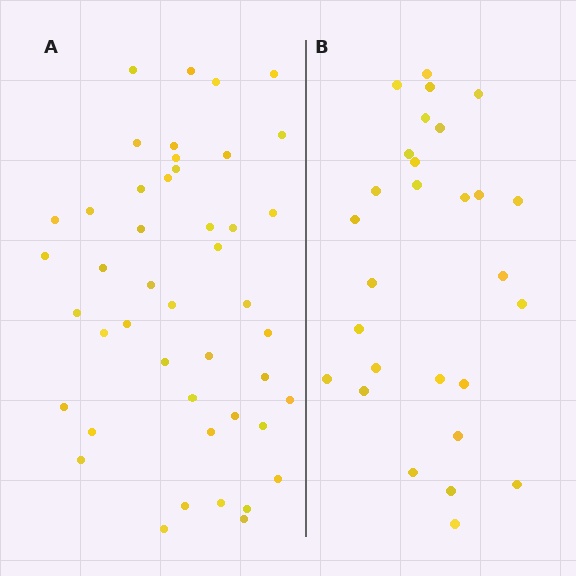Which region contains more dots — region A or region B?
Region A (the left region) has more dots.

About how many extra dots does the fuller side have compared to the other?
Region A has approximately 15 more dots than region B.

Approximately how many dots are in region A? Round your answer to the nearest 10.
About 40 dots. (The exact count is 45, which rounds to 40.)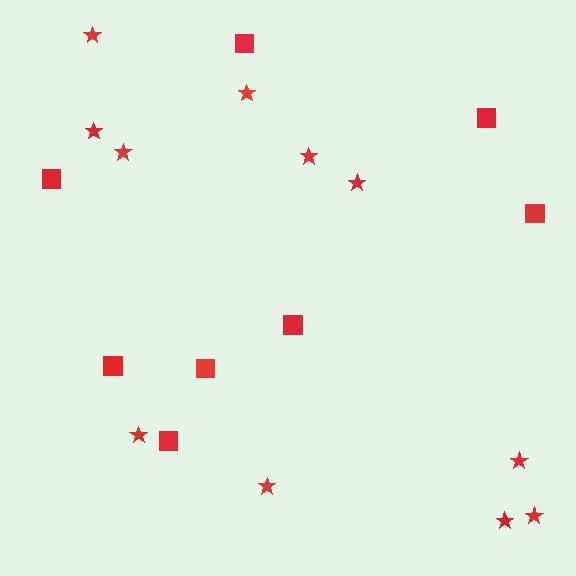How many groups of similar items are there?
There are 2 groups: one group of squares (8) and one group of stars (11).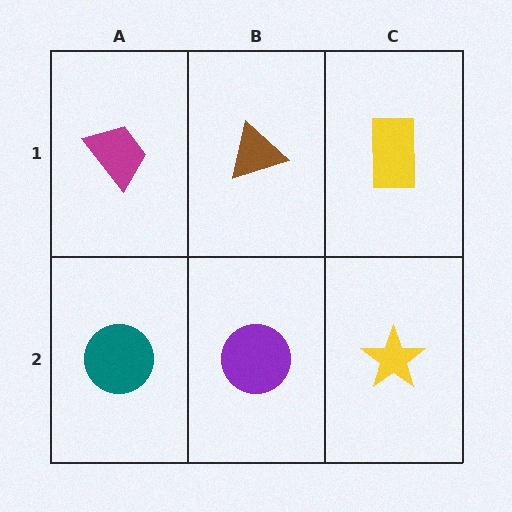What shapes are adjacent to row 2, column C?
A yellow rectangle (row 1, column C), a purple circle (row 2, column B).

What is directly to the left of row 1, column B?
A magenta trapezoid.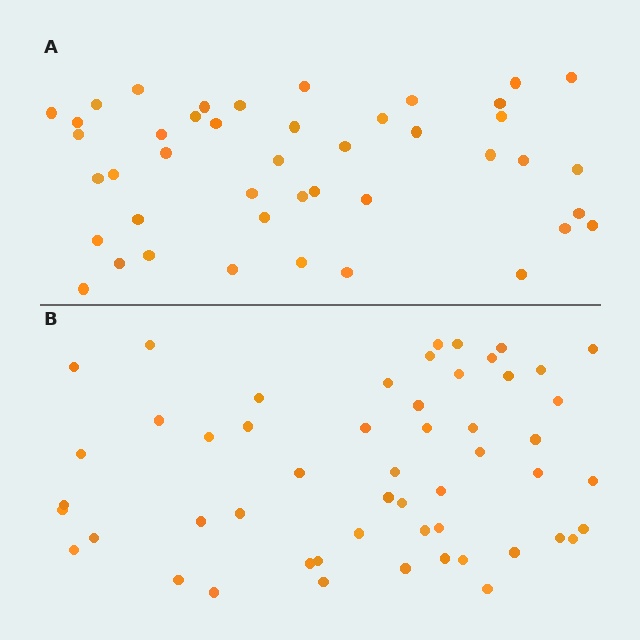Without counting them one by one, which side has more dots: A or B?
Region B (the bottom region) has more dots.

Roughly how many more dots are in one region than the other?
Region B has roughly 8 or so more dots than region A.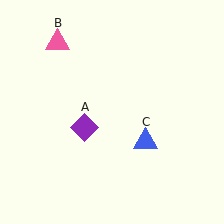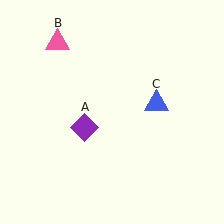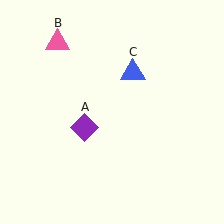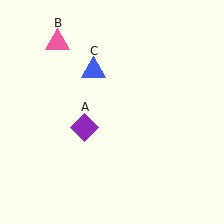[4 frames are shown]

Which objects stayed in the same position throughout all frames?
Purple diamond (object A) and pink triangle (object B) remained stationary.